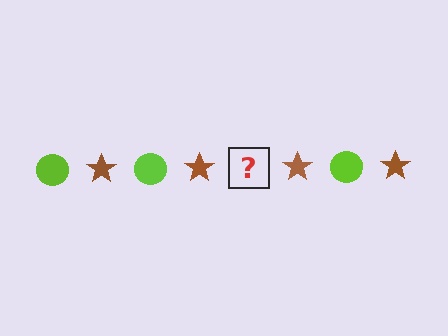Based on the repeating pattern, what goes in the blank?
The blank should be a lime circle.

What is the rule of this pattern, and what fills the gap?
The rule is that the pattern alternates between lime circle and brown star. The gap should be filled with a lime circle.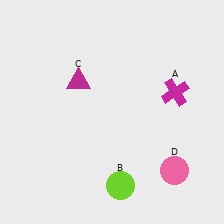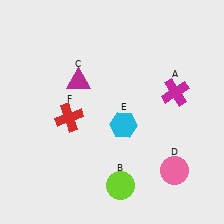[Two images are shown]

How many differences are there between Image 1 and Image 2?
There are 2 differences between the two images.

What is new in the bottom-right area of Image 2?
A cyan hexagon (E) was added in the bottom-right area of Image 2.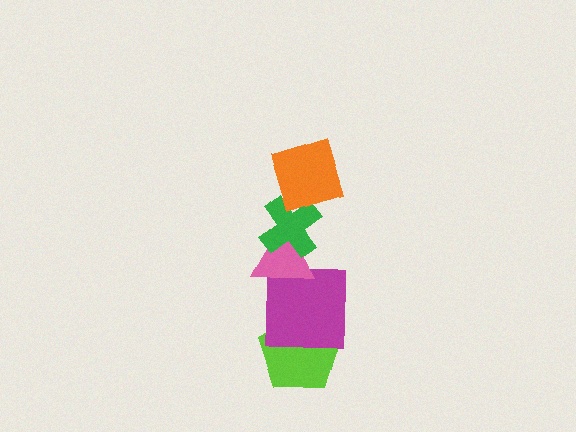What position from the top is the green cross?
The green cross is 2nd from the top.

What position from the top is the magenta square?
The magenta square is 4th from the top.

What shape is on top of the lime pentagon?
The magenta square is on top of the lime pentagon.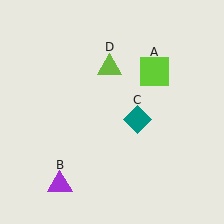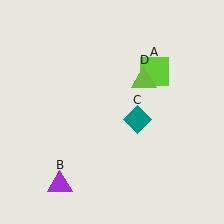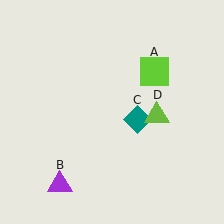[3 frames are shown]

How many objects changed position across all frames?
1 object changed position: lime triangle (object D).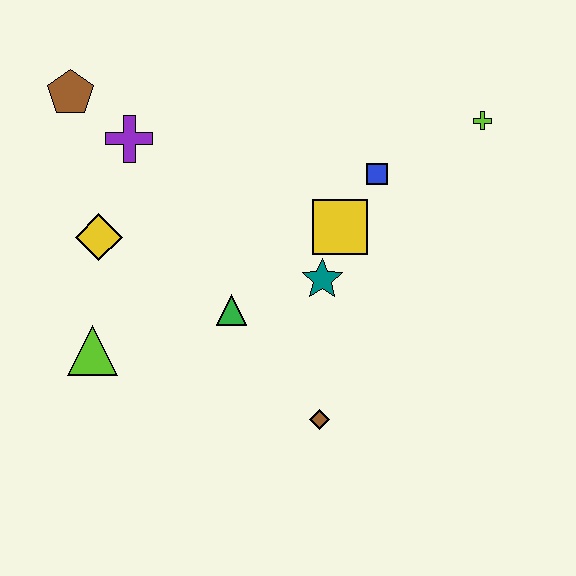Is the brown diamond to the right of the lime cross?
No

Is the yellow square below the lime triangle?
No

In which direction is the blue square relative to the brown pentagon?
The blue square is to the right of the brown pentagon.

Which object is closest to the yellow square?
The teal star is closest to the yellow square.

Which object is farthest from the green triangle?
The lime cross is farthest from the green triangle.